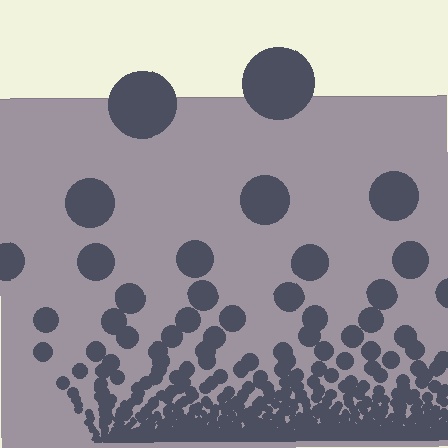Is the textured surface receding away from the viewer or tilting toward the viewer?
The surface appears to tilt toward the viewer. Texture elements get larger and sparser toward the top.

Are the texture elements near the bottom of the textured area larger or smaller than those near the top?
Smaller. The gradient is inverted — elements near the bottom are smaller and denser.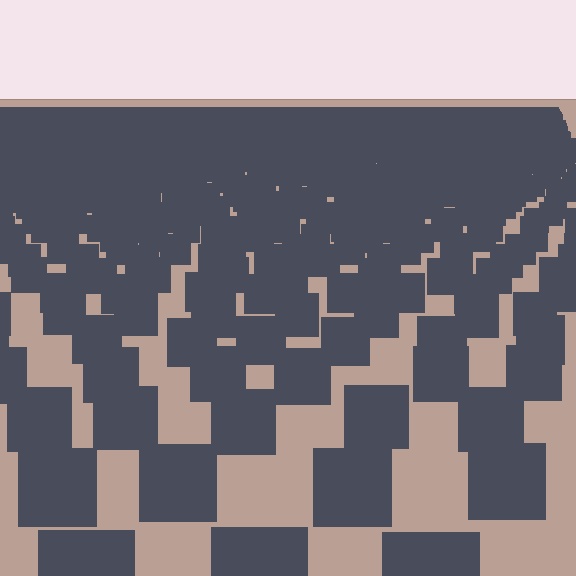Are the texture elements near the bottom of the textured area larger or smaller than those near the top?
Larger. Near the bottom, elements are closer to the viewer and appear at a bigger on-screen size.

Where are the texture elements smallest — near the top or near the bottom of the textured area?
Near the top.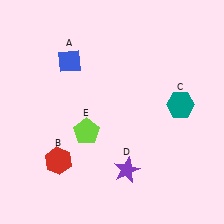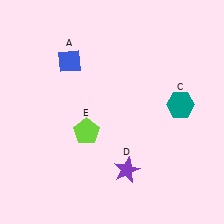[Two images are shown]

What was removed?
The red hexagon (B) was removed in Image 2.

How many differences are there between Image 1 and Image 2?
There is 1 difference between the two images.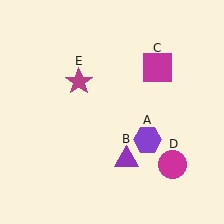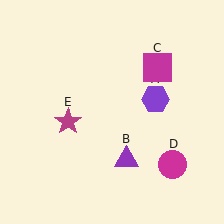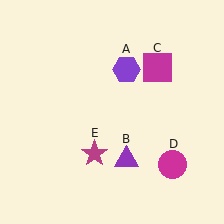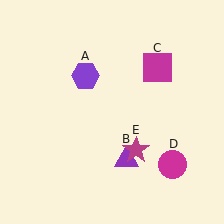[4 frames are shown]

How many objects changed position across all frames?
2 objects changed position: purple hexagon (object A), magenta star (object E).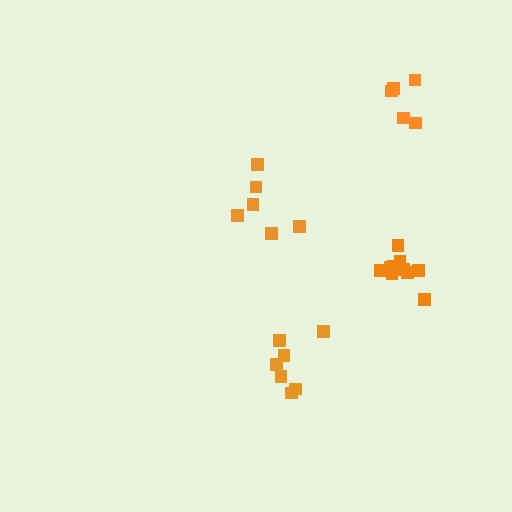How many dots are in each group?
Group 1: 11 dots, Group 2: 5 dots, Group 3: 7 dots, Group 4: 6 dots (29 total).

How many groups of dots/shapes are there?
There are 4 groups.